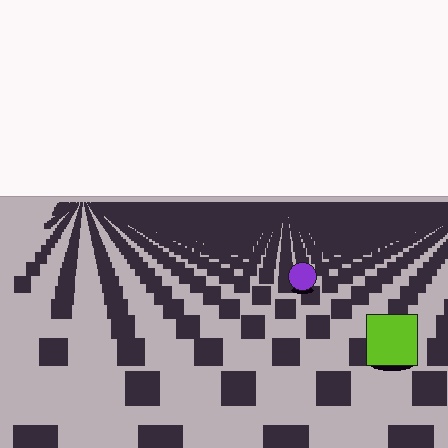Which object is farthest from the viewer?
The purple circle is farthest from the viewer. It appears smaller and the ground texture around it is denser.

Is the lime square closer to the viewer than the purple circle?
Yes. The lime square is closer — you can tell from the texture gradient: the ground texture is coarser near it.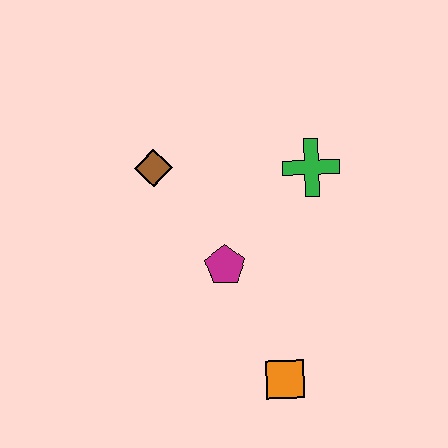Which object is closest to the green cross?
The magenta pentagon is closest to the green cross.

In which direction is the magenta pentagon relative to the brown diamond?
The magenta pentagon is below the brown diamond.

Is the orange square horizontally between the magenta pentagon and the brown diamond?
No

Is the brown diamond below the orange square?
No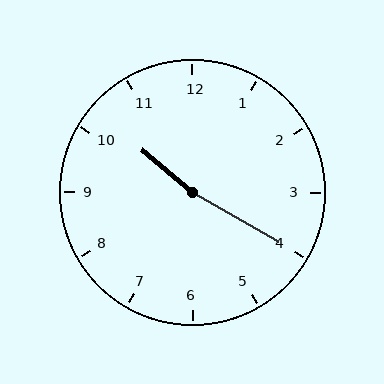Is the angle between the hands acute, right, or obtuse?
It is obtuse.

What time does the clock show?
10:20.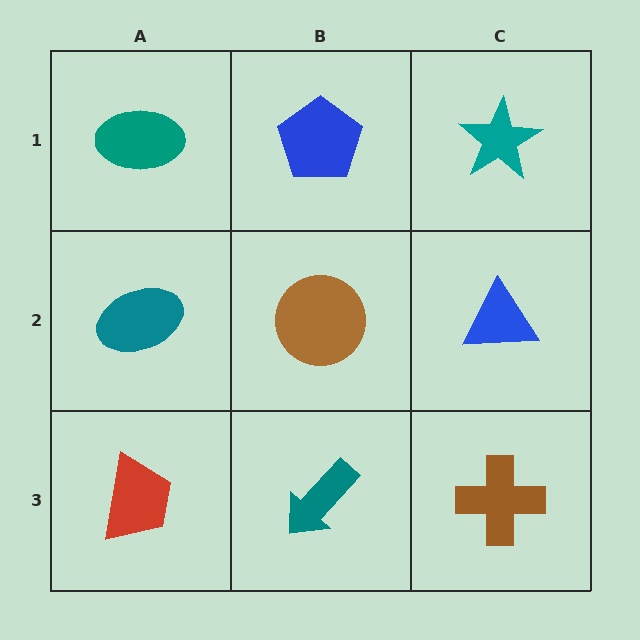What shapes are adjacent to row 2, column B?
A blue pentagon (row 1, column B), a teal arrow (row 3, column B), a teal ellipse (row 2, column A), a blue triangle (row 2, column C).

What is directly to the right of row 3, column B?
A brown cross.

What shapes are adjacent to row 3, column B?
A brown circle (row 2, column B), a red trapezoid (row 3, column A), a brown cross (row 3, column C).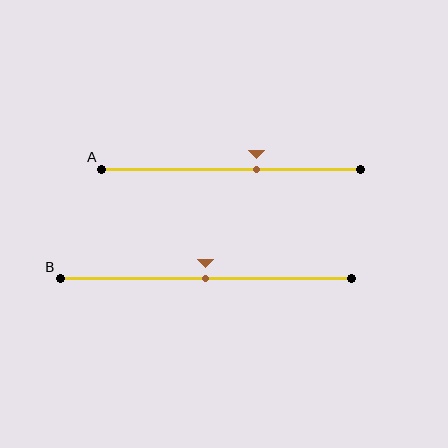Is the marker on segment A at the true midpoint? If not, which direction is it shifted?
No, the marker on segment A is shifted to the right by about 10% of the segment length.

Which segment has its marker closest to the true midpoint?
Segment B has its marker closest to the true midpoint.